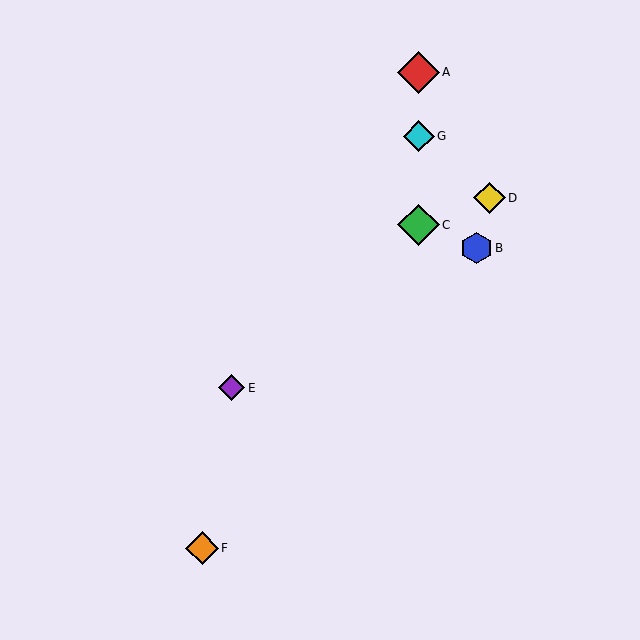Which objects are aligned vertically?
Objects A, C, G are aligned vertically.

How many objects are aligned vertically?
3 objects (A, C, G) are aligned vertically.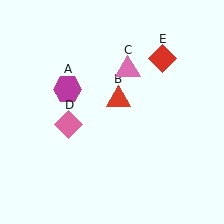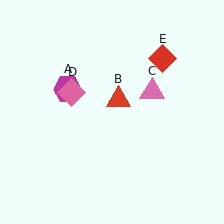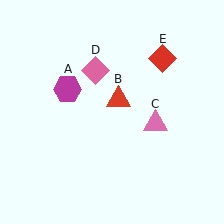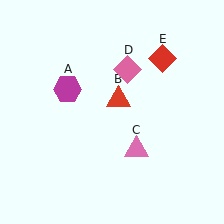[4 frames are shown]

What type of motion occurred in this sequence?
The pink triangle (object C), pink diamond (object D) rotated clockwise around the center of the scene.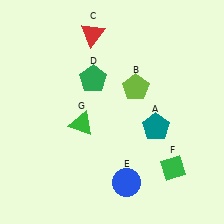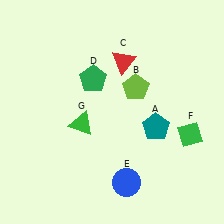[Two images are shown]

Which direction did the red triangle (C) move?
The red triangle (C) moved right.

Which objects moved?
The objects that moved are: the red triangle (C), the green diamond (F).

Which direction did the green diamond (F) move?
The green diamond (F) moved up.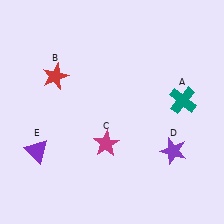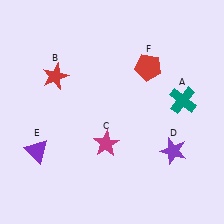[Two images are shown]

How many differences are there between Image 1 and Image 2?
There is 1 difference between the two images.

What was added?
A red pentagon (F) was added in Image 2.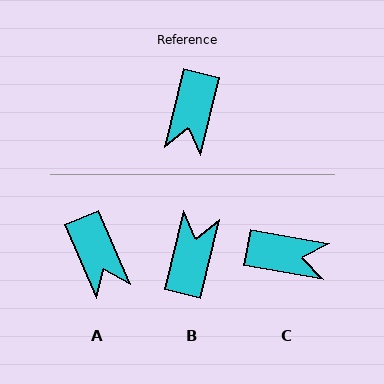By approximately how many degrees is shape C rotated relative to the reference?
Approximately 93 degrees counter-clockwise.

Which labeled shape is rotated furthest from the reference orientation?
B, about 180 degrees away.